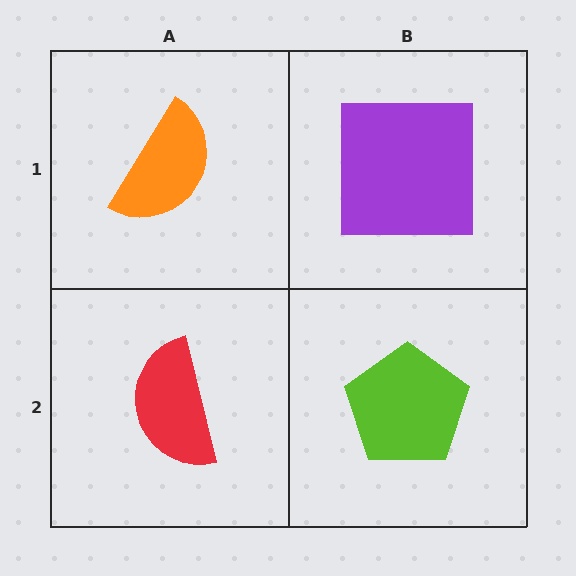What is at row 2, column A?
A red semicircle.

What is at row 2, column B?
A lime pentagon.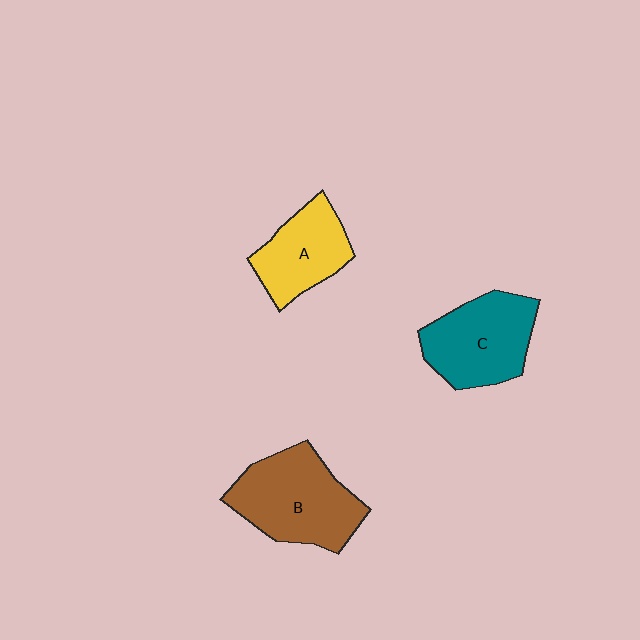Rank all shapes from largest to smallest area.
From largest to smallest: B (brown), C (teal), A (yellow).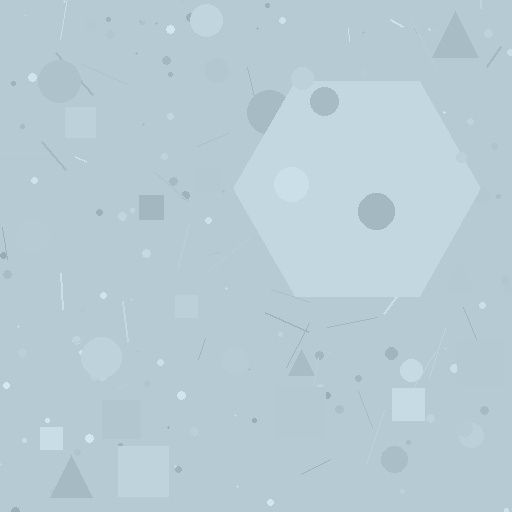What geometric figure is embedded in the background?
A hexagon is embedded in the background.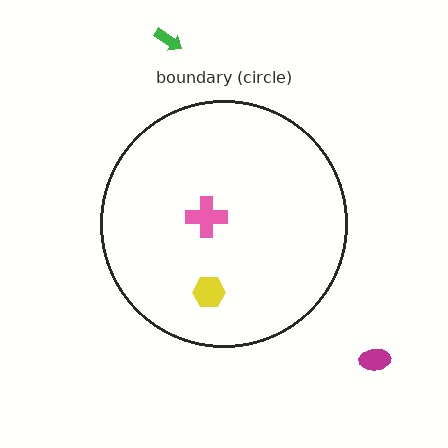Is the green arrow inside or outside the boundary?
Outside.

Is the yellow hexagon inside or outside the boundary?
Inside.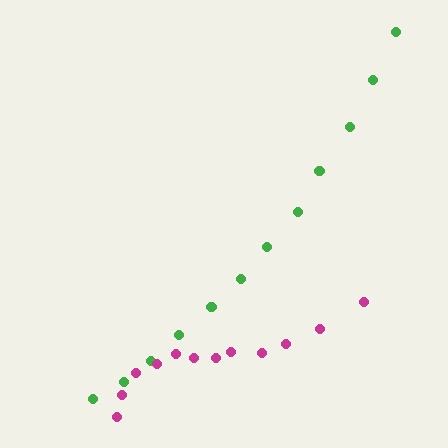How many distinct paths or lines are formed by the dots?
There are 2 distinct paths.